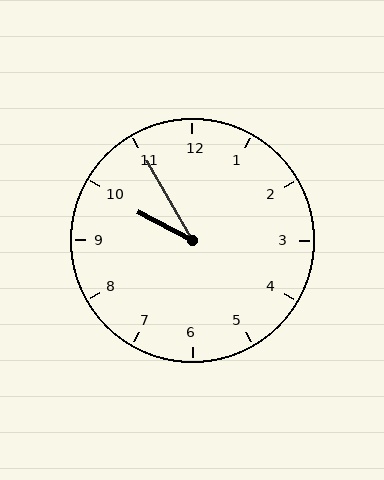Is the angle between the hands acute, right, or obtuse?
It is acute.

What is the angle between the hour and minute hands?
Approximately 32 degrees.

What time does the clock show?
9:55.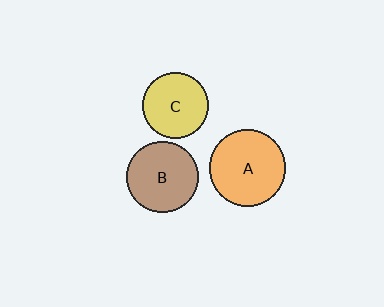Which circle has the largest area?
Circle A (orange).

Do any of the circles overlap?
No, none of the circles overlap.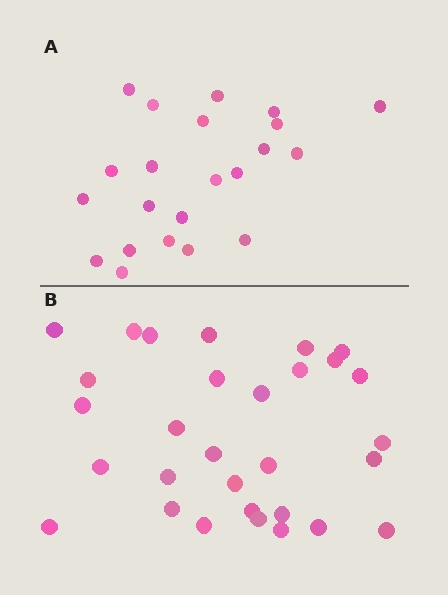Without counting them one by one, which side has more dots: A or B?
Region B (the bottom region) has more dots.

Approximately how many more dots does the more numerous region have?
Region B has roughly 8 or so more dots than region A.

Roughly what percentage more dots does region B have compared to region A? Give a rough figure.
About 35% more.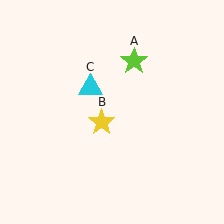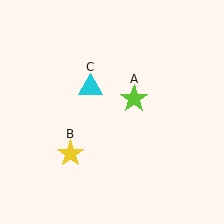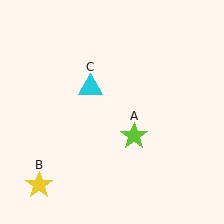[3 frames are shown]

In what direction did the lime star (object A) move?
The lime star (object A) moved down.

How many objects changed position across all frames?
2 objects changed position: lime star (object A), yellow star (object B).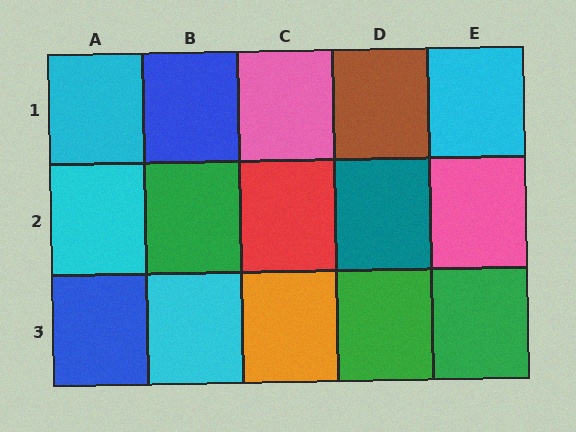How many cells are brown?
1 cell is brown.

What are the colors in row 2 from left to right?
Cyan, green, red, teal, pink.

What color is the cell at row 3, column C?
Orange.